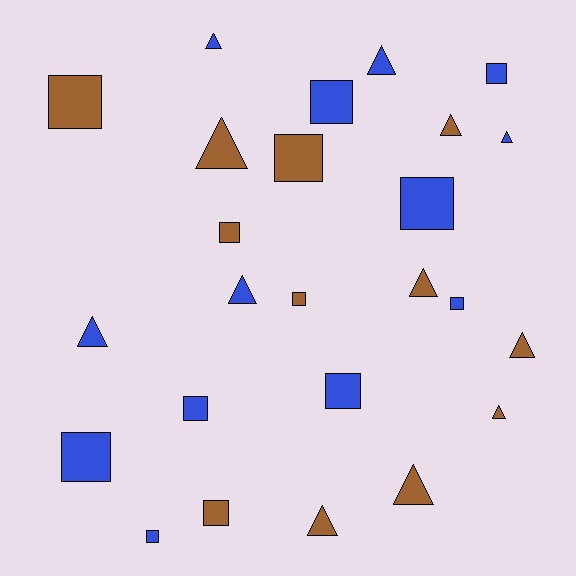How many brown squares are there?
There are 5 brown squares.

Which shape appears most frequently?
Square, with 13 objects.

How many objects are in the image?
There are 25 objects.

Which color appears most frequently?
Blue, with 13 objects.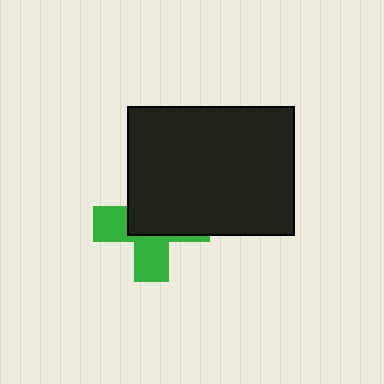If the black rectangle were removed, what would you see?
You would see the complete green cross.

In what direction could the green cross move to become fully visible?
The green cross could move toward the lower-left. That would shift it out from behind the black rectangle entirely.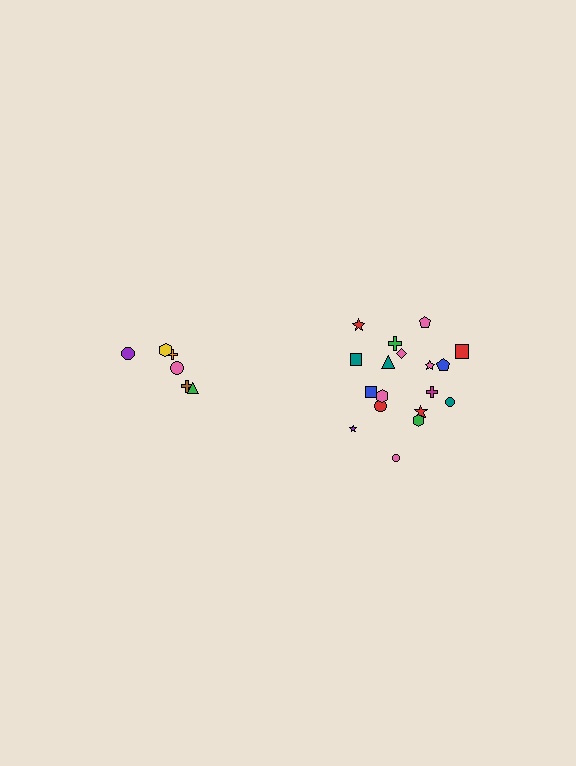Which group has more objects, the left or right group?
The right group.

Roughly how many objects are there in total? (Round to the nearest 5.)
Roughly 25 objects in total.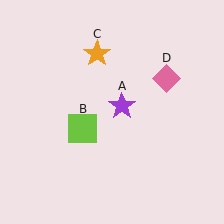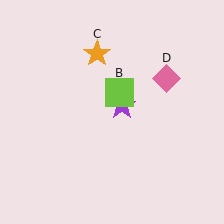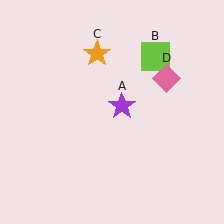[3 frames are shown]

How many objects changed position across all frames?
1 object changed position: lime square (object B).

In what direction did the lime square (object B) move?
The lime square (object B) moved up and to the right.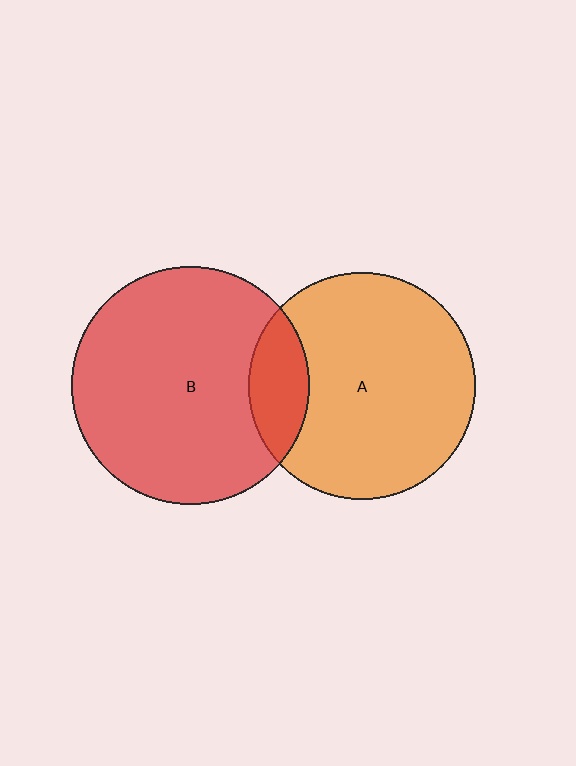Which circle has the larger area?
Circle B (red).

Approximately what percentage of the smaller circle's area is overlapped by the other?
Approximately 15%.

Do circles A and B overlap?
Yes.